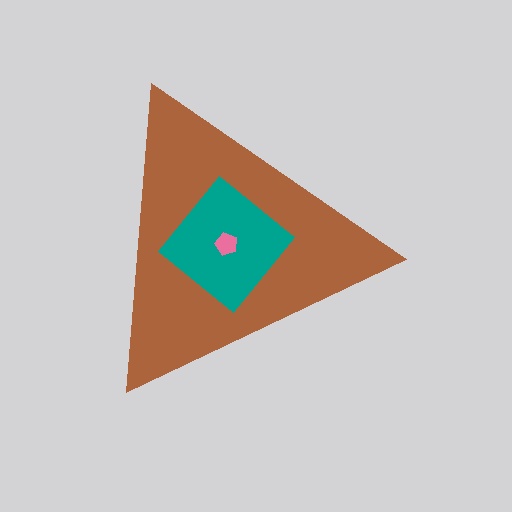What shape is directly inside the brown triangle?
The teal diamond.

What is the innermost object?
The pink pentagon.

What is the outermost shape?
The brown triangle.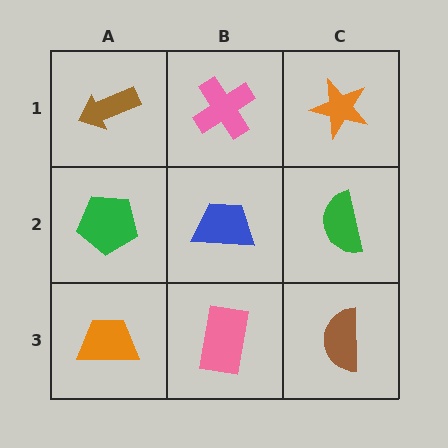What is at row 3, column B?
A pink rectangle.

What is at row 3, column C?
A brown semicircle.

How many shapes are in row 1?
3 shapes.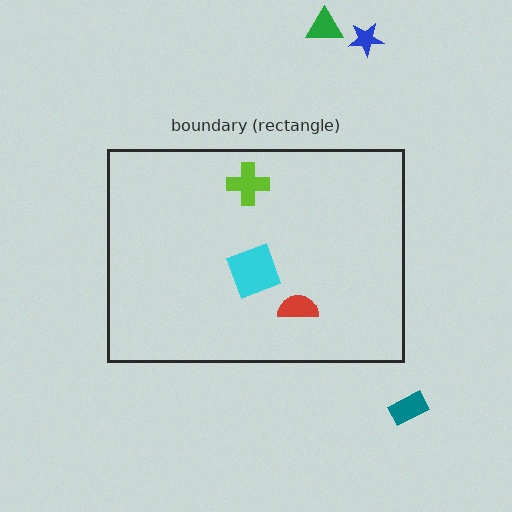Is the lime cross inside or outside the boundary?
Inside.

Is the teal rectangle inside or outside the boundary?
Outside.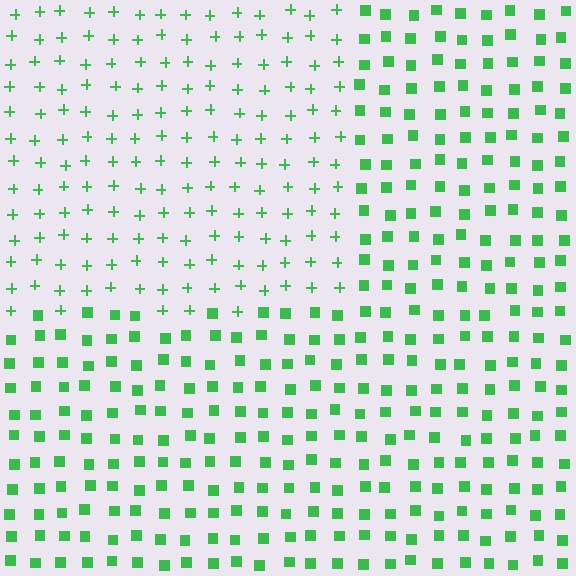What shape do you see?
I see a rectangle.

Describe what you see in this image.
The image is filled with small green elements arranged in a uniform grid. A rectangle-shaped region contains plus signs, while the surrounding area contains squares. The boundary is defined purely by the change in element shape.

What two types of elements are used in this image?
The image uses plus signs inside the rectangle region and squares outside it.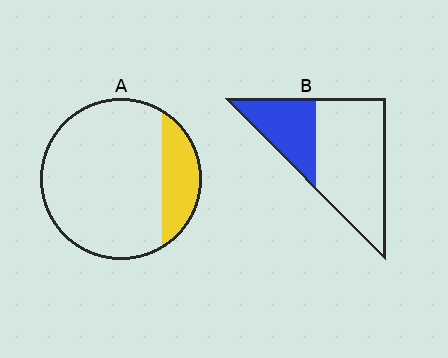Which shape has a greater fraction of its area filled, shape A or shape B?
Shape B.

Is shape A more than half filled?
No.